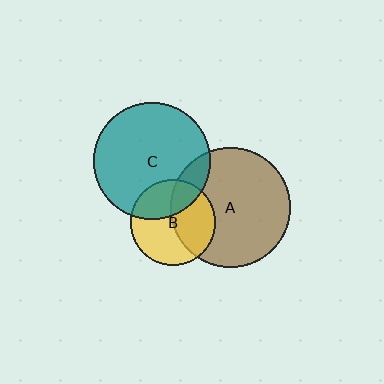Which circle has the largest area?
Circle A (brown).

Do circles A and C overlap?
Yes.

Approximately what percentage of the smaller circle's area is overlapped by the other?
Approximately 15%.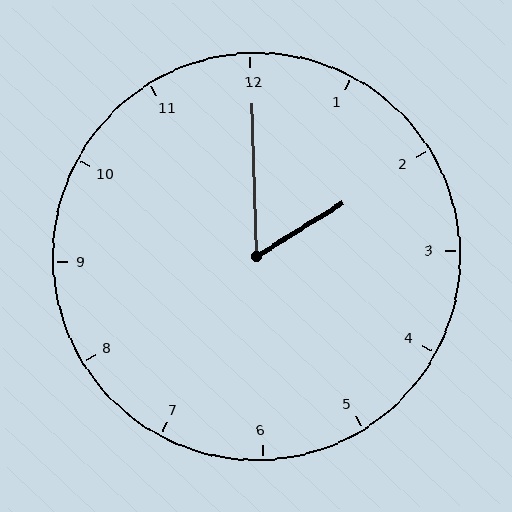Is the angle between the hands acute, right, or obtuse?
It is acute.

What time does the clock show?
2:00.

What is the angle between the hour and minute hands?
Approximately 60 degrees.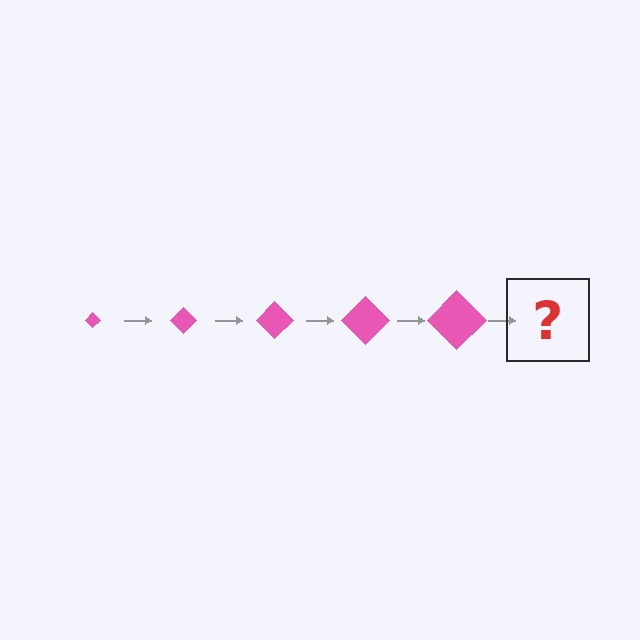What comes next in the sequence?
The next element should be a pink diamond, larger than the previous one.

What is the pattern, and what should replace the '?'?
The pattern is that the diamond gets progressively larger each step. The '?' should be a pink diamond, larger than the previous one.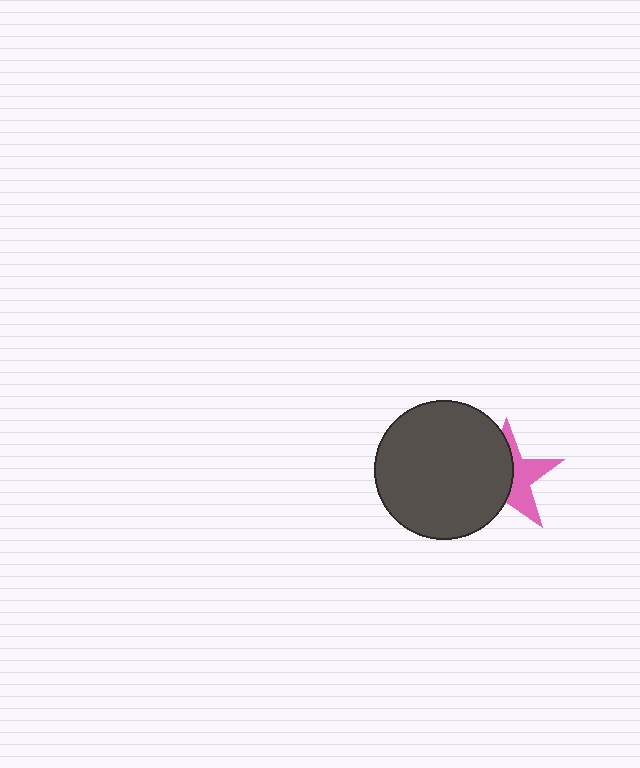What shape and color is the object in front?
The object in front is a dark gray circle.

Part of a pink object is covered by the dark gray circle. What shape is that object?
It is a star.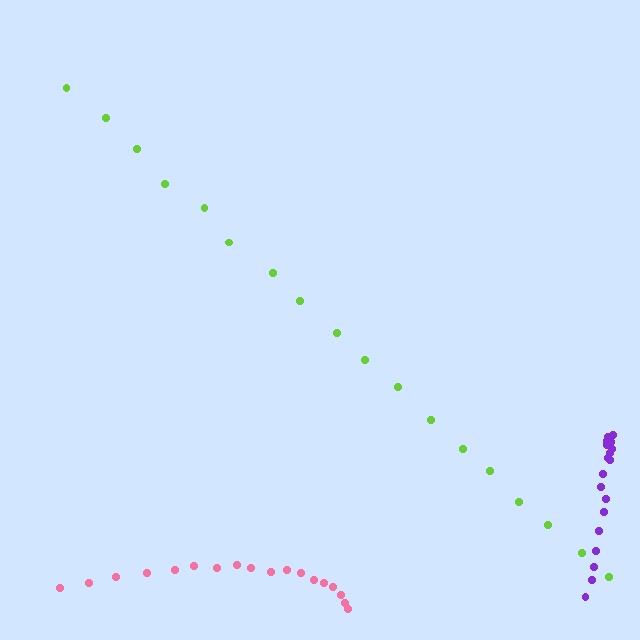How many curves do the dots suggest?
There are 3 distinct paths.